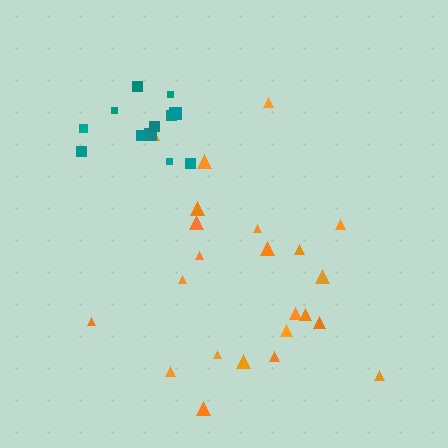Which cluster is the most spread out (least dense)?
Orange.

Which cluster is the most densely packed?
Teal.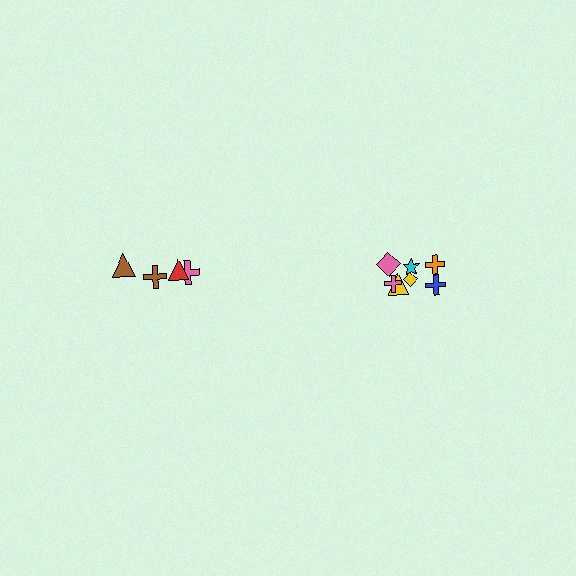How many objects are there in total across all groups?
There are 11 objects.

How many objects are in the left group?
There are 4 objects.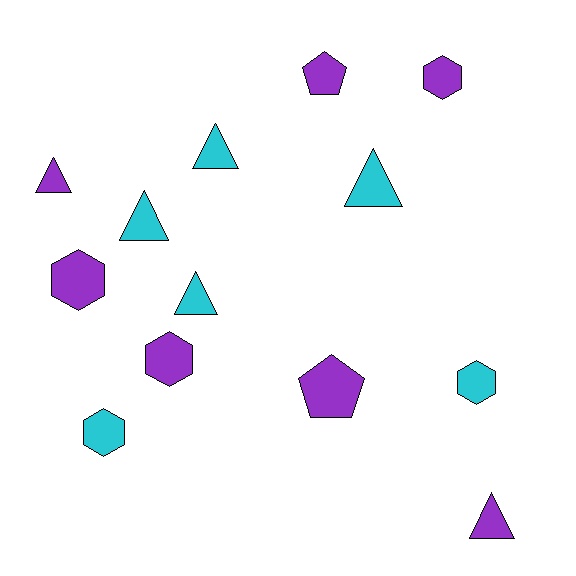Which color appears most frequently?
Purple, with 7 objects.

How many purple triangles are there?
There are 2 purple triangles.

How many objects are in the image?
There are 13 objects.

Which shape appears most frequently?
Triangle, with 6 objects.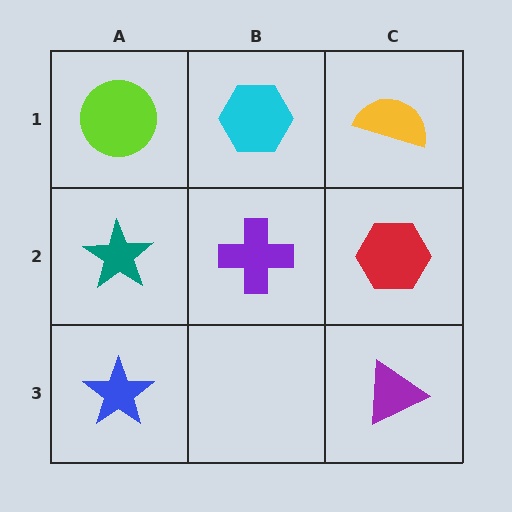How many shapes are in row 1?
3 shapes.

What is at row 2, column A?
A teal star.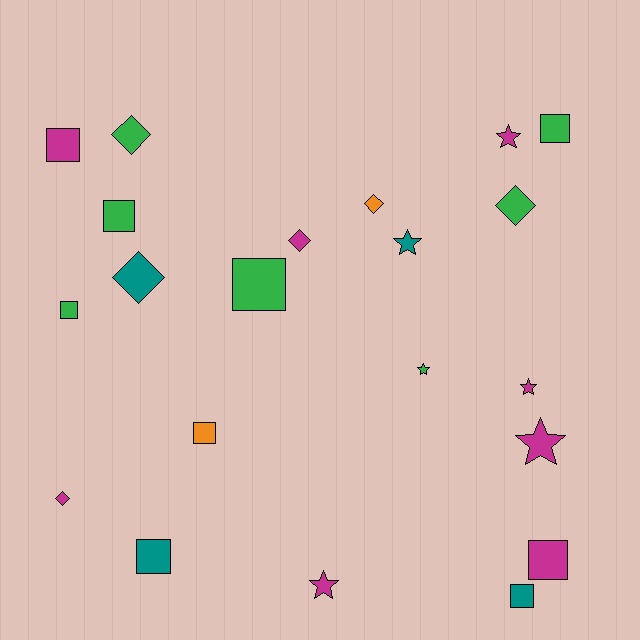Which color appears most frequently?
Magenta, with 8 objects.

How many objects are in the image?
There are 21 objects.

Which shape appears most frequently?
Square, with 9 objects.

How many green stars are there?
There is 1 green star.